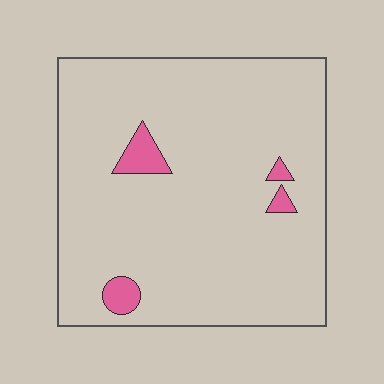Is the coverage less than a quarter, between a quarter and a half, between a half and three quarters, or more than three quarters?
Less than a quarter.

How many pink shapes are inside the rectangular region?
4.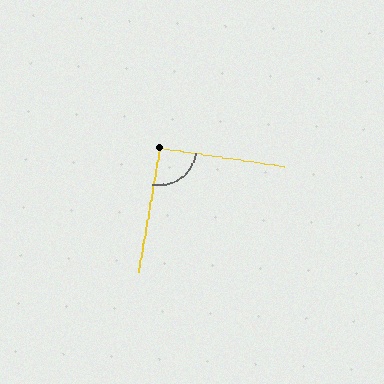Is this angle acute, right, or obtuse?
It is approximately a right angle.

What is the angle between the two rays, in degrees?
Approximately 91 degrees.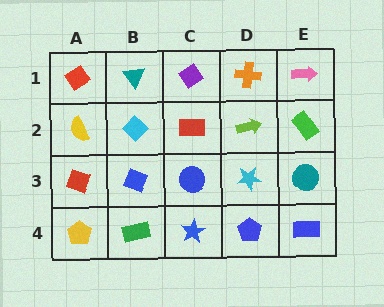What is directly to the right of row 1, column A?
A teal triangle.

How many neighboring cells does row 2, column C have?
4.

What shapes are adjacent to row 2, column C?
A purple diamond (row 1, column C), a blue circle (row 3, column C), a cyan diamond (row 2, column B), a lime arrow (row 2, column D).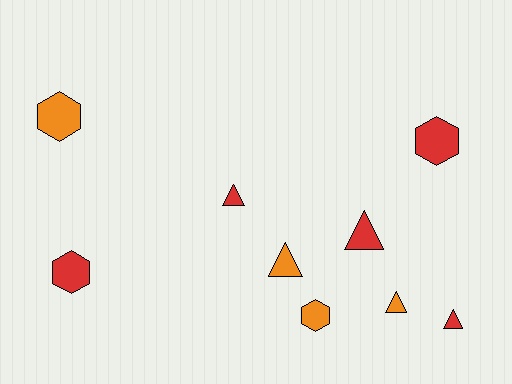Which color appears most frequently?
Red, with 5 objects.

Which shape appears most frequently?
Triangle, with 5 objects.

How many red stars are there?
There are no red stars.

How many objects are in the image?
There are 9 objects.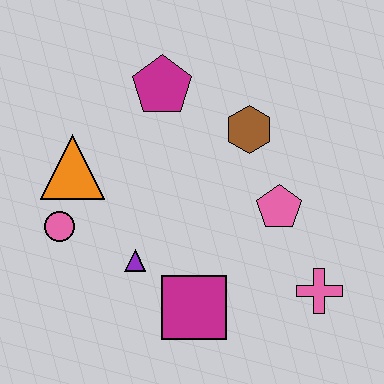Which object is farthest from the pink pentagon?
The pink circle is farthest from the pink pentagon.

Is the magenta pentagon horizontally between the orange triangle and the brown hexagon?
Yes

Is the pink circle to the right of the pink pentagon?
No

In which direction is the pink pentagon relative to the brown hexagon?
The pink pentagon is below the brown hexagon.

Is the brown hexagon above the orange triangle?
Yes